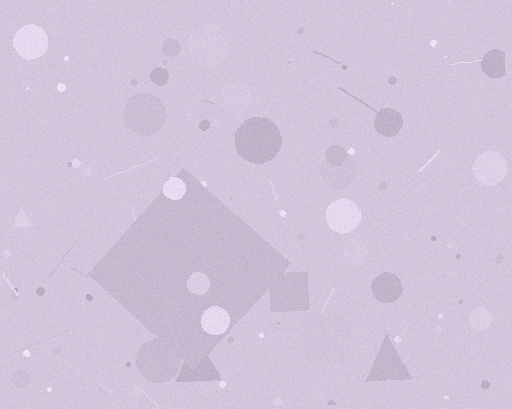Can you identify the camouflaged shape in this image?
The camouflaged shape is a diamond.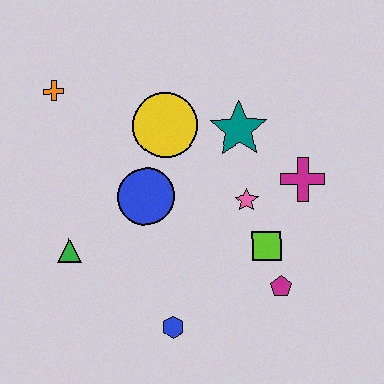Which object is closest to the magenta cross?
The pink star is closest to the magenta cross.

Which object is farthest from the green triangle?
The magenta cross is farthest from the green triangle.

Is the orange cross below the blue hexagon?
No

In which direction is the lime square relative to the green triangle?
The lime square is to the right of the green triangle.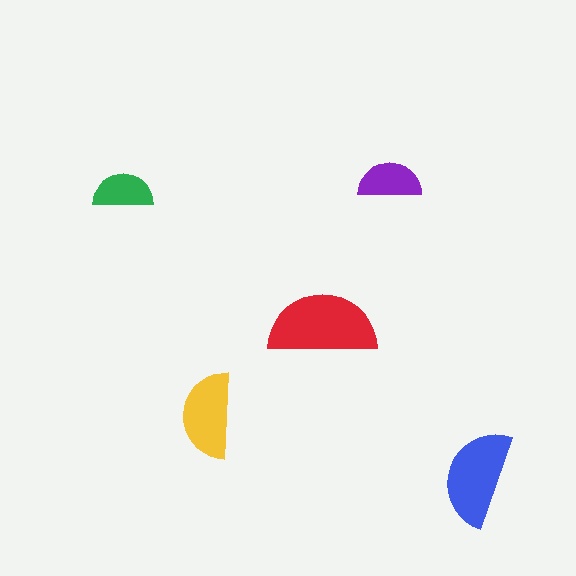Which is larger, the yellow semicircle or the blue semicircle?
The blue one.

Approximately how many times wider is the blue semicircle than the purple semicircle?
About 1.5 times wider.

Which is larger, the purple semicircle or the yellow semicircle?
The yellow one.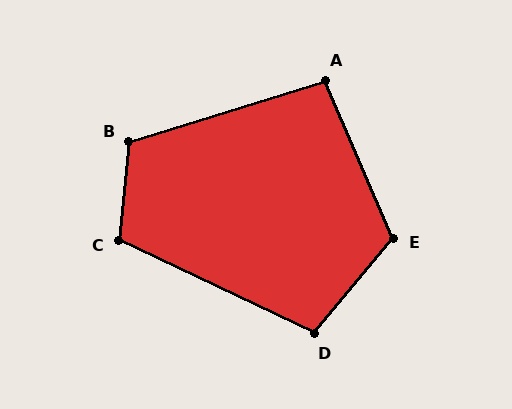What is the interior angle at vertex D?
Approximately 104 degrees (obtuse).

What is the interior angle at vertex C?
Approximately 110 degrees (obtuse).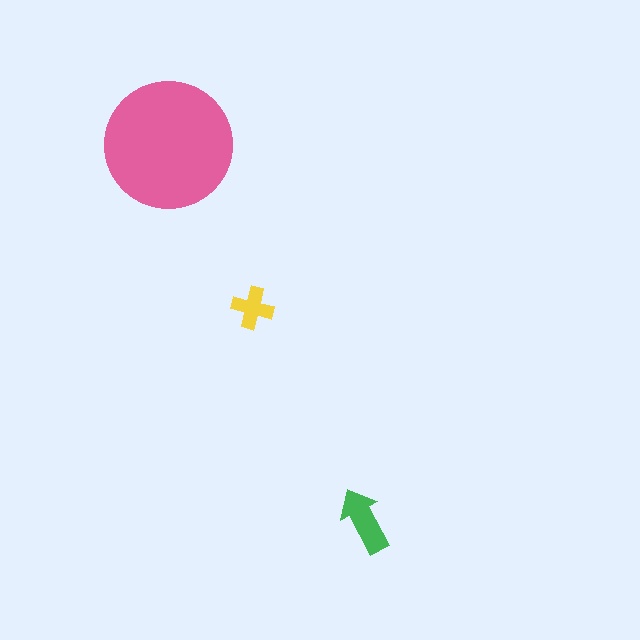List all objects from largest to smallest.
The pink circle, the green arrow, the yellow cross.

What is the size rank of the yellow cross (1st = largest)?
3rd.